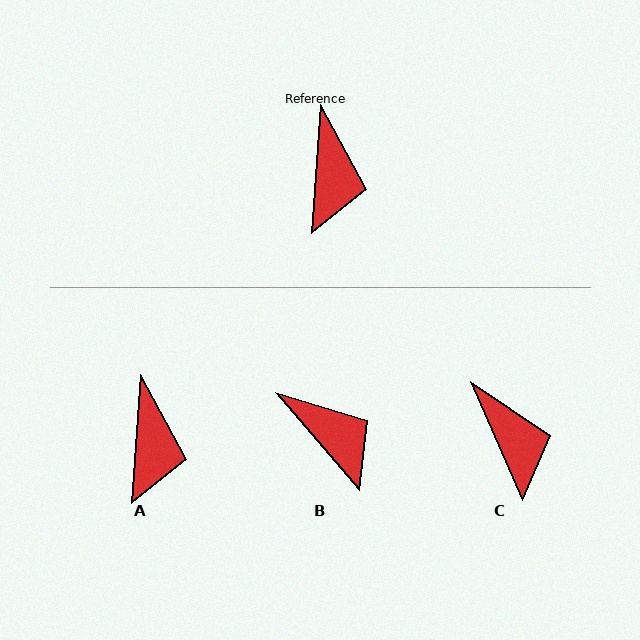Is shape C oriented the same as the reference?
No, it is off by about 28 degrees.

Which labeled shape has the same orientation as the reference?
A.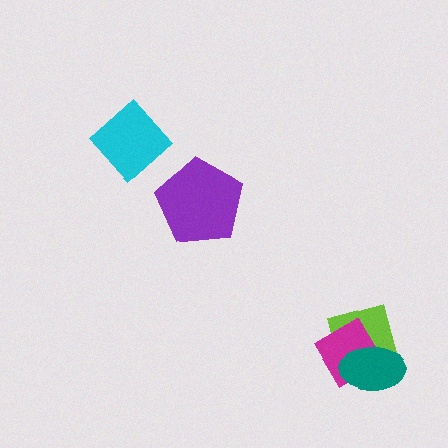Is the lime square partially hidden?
Yes, it is partially covered by another shape.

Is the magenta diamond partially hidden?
Yes, it is partially covered by another shape.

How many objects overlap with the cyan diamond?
0 objects overlap with the cyan diamond.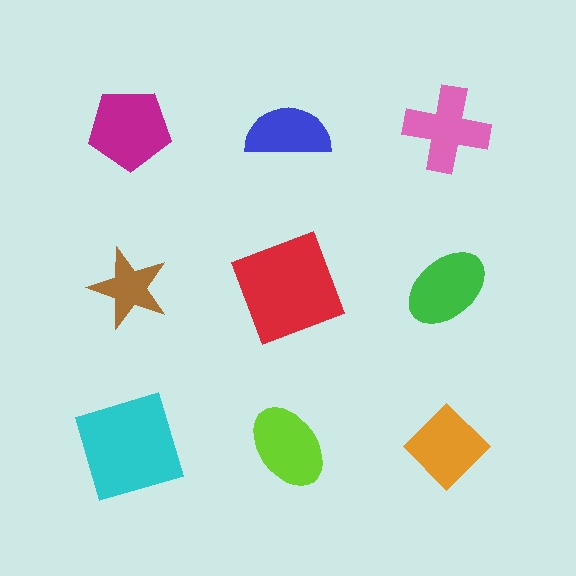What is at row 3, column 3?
An orange diamond.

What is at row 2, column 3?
A green ellipse.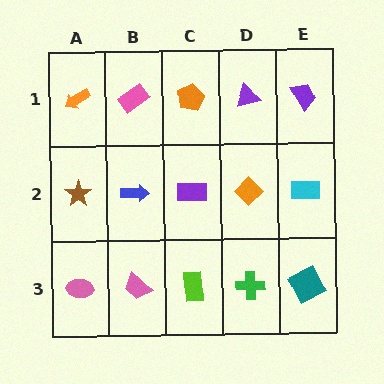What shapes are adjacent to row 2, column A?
An orange arrow (row 1, column A), a pink ellipse (row 3, column A), a blue arrow (row 2, column B).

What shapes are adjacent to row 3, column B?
A blue arrow (row 2, column B), a pink ellipse (row 3, column A), a lime rectangle (row 3, column C).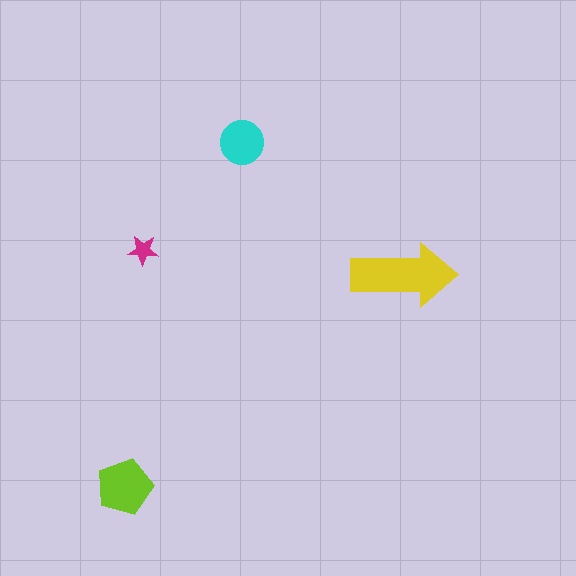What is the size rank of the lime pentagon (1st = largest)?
2nd.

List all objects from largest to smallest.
The yellow arrow, the lime pentagon, the cyan circle, the magenta star.